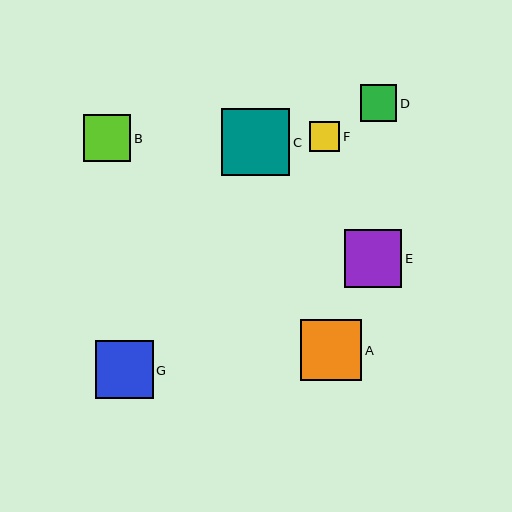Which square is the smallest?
Square F is the smallest with a size of approximately 30 pixels.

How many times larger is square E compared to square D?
Square E is approximately 1.6 times the size of square D.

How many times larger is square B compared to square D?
Square B is approximately 1.3 times the size of square D.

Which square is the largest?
Square C is the largest with a size of approximately 68 pixels.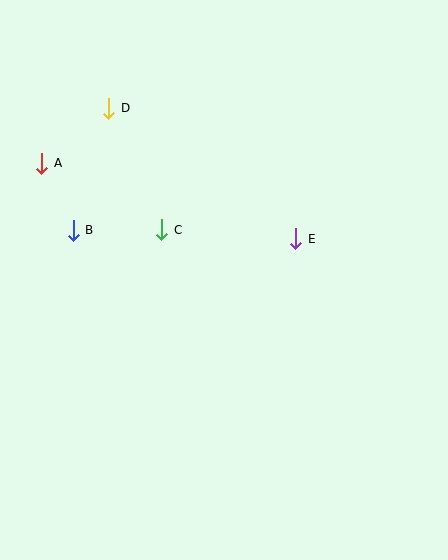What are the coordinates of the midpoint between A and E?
The midpoint between A and E is at (169, 201).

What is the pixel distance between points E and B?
The distance between E and B is 223 pixels.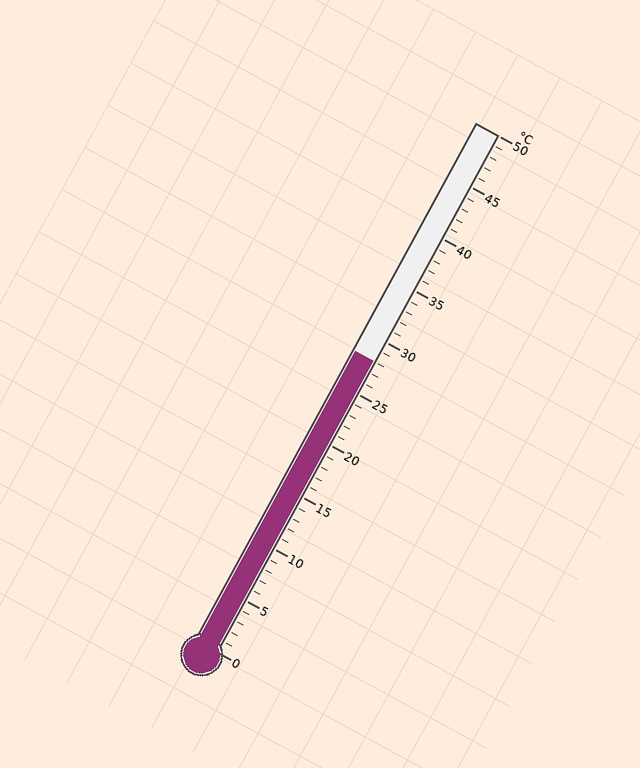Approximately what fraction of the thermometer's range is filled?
The thermometer is filled to approximately 55% of its range.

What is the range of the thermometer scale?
The thermometer scale ranges from 0°C to 50°C.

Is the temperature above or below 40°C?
The temperature is below 40°C.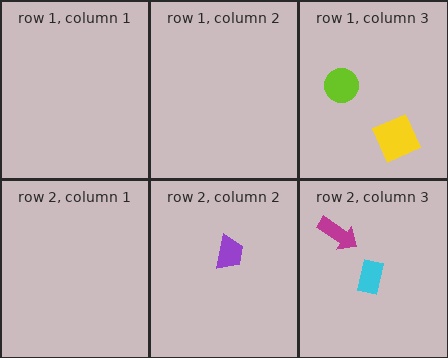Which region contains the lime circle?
The row 1, column 3 region.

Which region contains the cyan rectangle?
The row 2, column 3 region.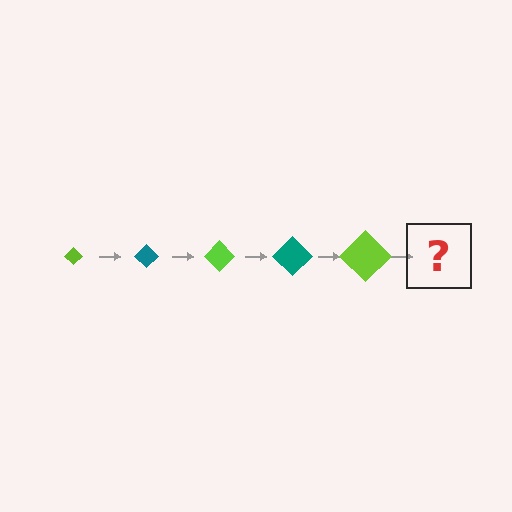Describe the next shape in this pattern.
It should be a teal diamond, larger than the previous one.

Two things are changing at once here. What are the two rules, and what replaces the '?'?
The two rules are that the diamond grows larger each step and the color cycles through lime and teal. The '?' should be a teal diamond, larger than the previous one.